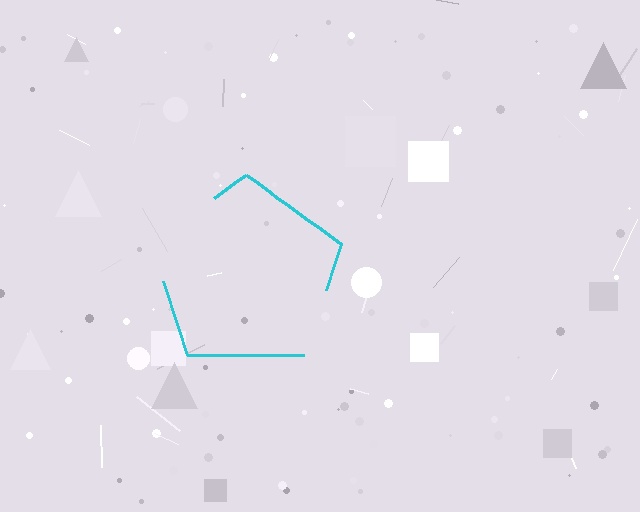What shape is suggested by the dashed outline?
The dashed outline suggests a pentagon.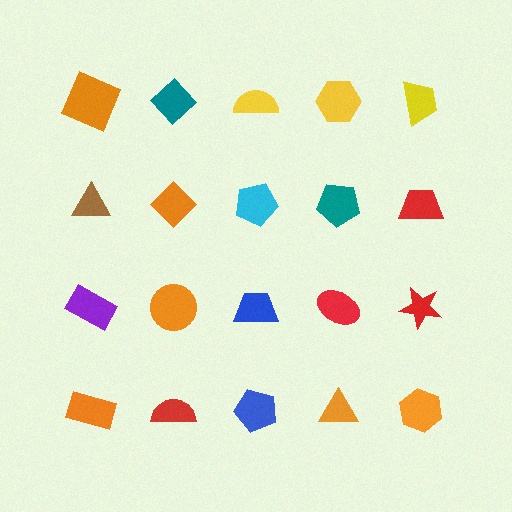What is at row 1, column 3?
A yellow semicircle.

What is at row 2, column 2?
An orange diamond.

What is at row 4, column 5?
An orange hexagon.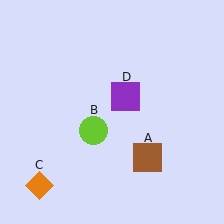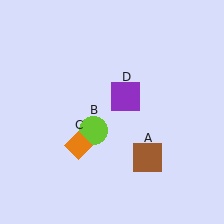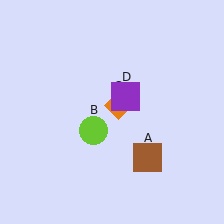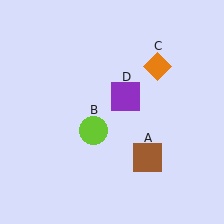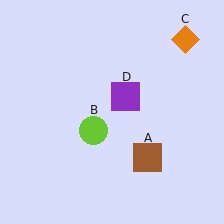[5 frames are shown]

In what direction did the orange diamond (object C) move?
The orange diamond (object C) moved up and to the right.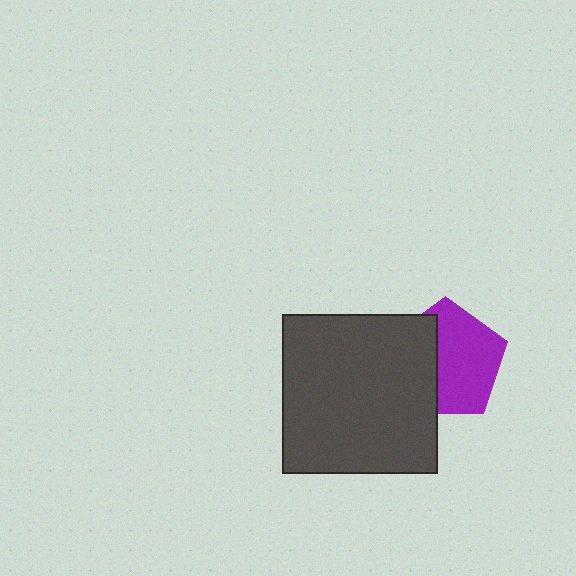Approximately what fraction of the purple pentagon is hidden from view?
Roughly 40% of the purple pentagon is hidden behind the dark gray rectangle.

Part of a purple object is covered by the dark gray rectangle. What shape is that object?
It is a pentagon.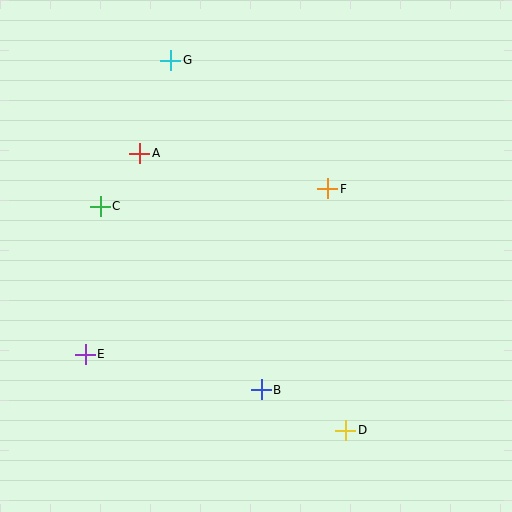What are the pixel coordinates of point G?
Point G is at (171, 60).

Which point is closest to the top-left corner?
Point G is closest to the top-left corner.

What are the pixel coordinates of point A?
Point A is at (140, 153).